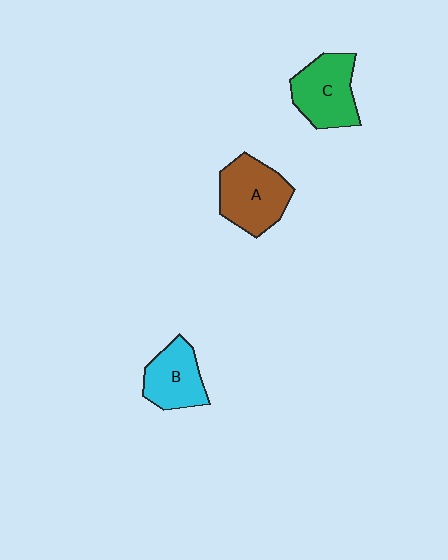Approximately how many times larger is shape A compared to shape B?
Approximately 1.3 times.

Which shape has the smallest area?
Shape B (cyan).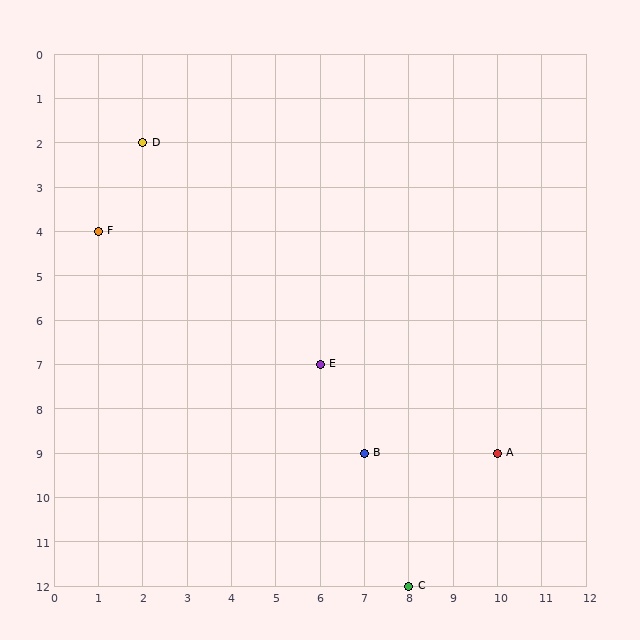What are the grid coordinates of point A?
Point A is at grid coordinates (10, 9).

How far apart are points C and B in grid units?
Points C and B are 1 column and 3 rows apart (about 3.2 grid units diagonally).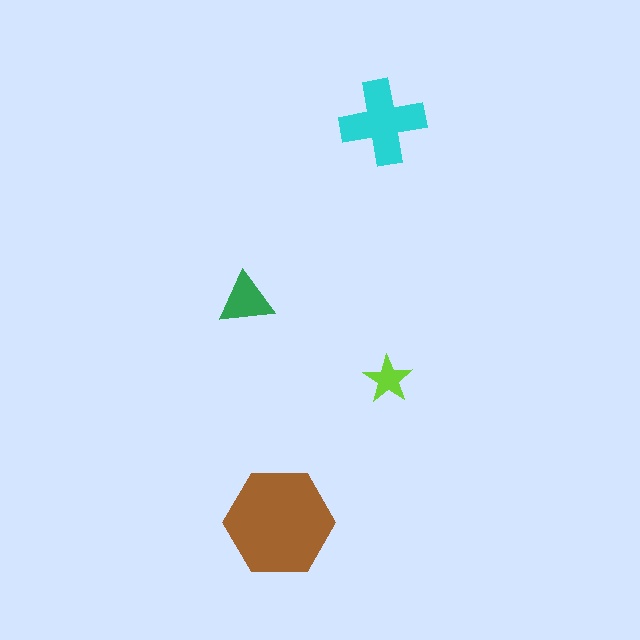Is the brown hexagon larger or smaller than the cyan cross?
Larger.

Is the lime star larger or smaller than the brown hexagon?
Smaller.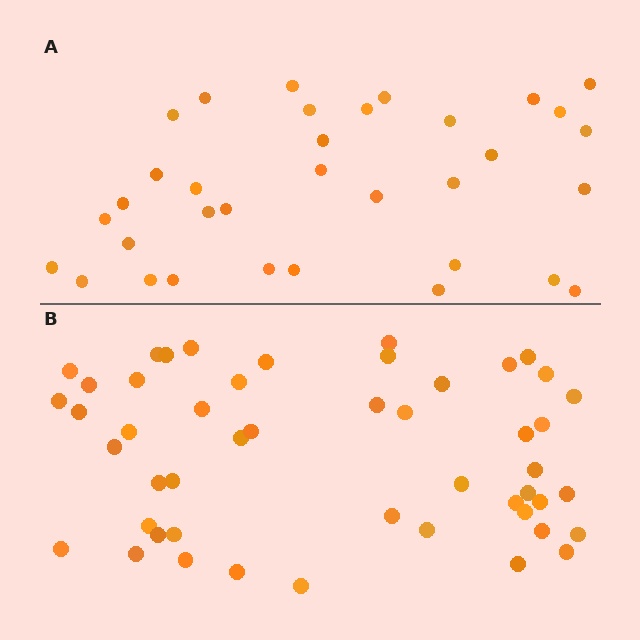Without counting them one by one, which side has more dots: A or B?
Region B (the bottom region) has more dots.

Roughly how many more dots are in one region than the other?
Region B has approximately 15 more dots than region A.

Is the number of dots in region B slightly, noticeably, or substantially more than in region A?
Region B has noticeably more, but not dramatically so. The ratio is roughly 1.4 to 1.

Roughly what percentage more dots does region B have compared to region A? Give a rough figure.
About 45% more.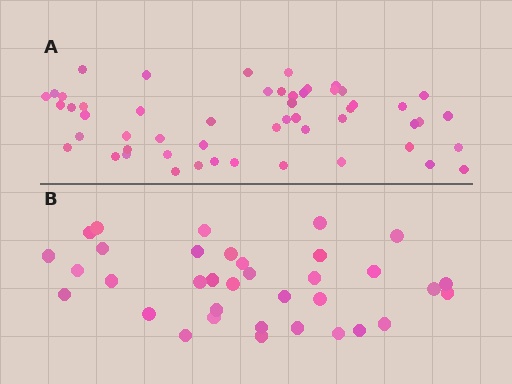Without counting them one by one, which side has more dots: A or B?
Region A (the top region) has more dots.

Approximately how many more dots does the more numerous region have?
Region A has approximately 20 more dots than region B.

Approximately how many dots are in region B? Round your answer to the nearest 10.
About 40 dots. (The exact count is 35, which rounds to 40.)